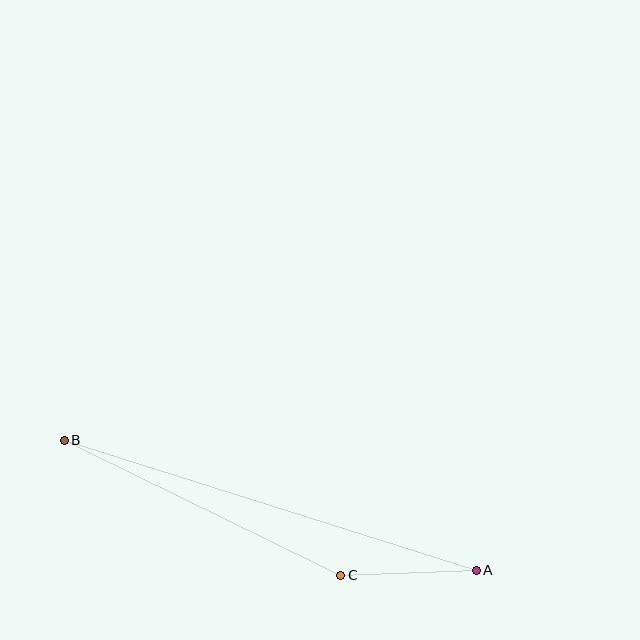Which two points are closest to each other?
Points A and C are closest to each other.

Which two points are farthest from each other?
Points A and B are farthest from each other.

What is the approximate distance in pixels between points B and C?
The distance between B and C is approximately 308 pixels.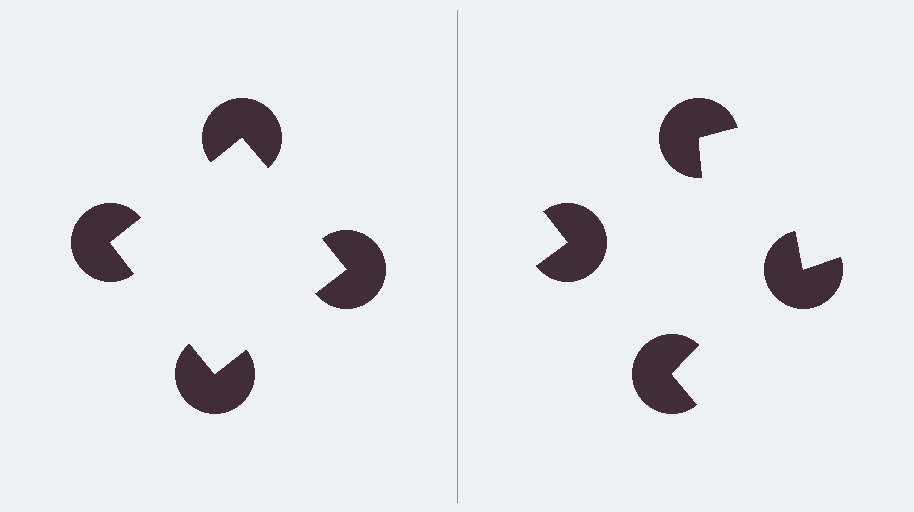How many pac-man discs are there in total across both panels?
8 — 4 on each side.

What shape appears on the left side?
An illusory square.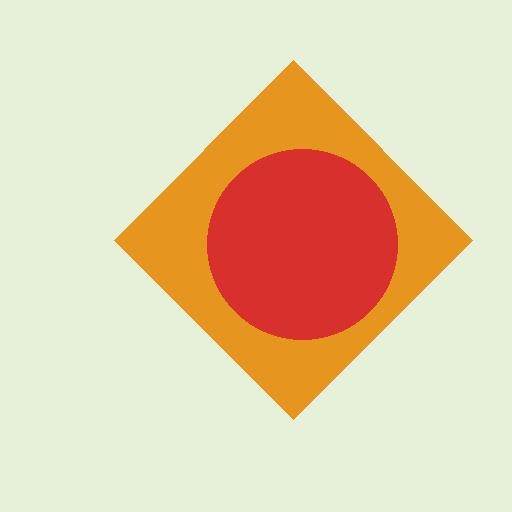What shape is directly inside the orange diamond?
The red circle.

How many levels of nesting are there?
2.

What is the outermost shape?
The orange diamond.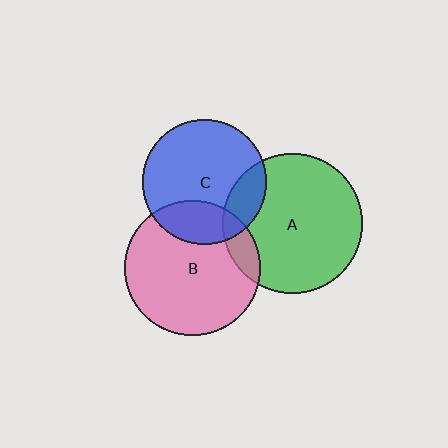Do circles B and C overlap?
Yes.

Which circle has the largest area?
Circle A (green).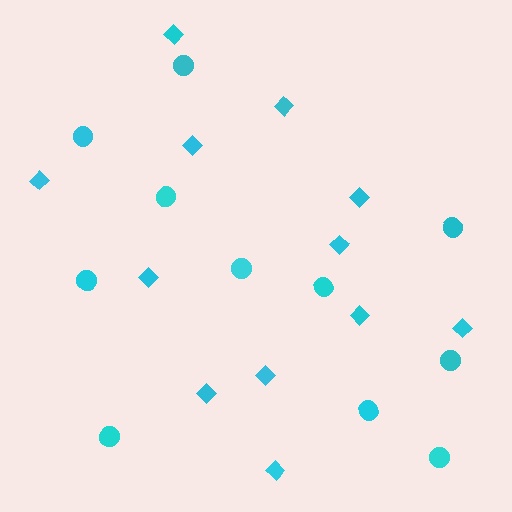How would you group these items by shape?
There are 2 groups: one group of diamonds (12) and one group of circles (11).